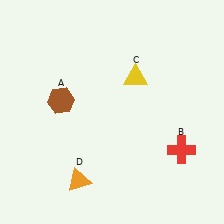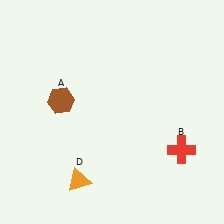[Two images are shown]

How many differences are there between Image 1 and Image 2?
There is 1 difference between the two images.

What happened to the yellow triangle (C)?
The yellow triangle (C) was removed in Image 2. It was in the top-right area of Image 1.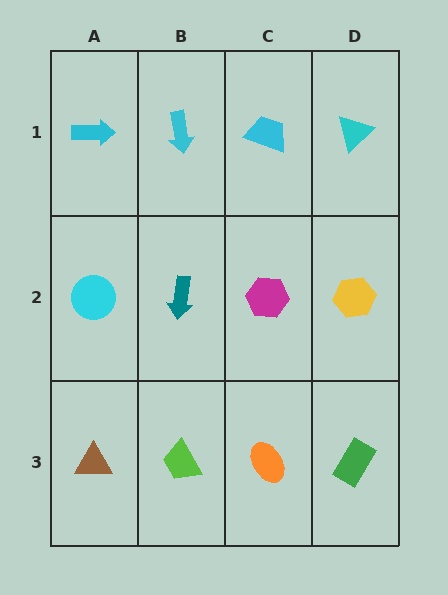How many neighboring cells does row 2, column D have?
3.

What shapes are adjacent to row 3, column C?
A magenta hexagon (row 2, column C), a lime trapezoid (row 3, column B), a green rectangle (row 3, column D).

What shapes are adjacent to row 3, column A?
A cyan circle (row 2, column A), a lime trapezoid (row 3, column B).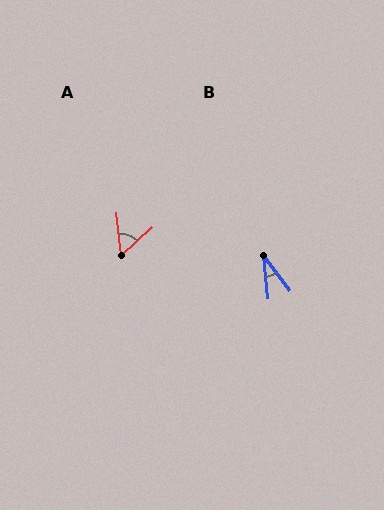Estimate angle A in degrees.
Approximately 54 degrees.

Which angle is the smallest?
B, at approximately 31 degrees.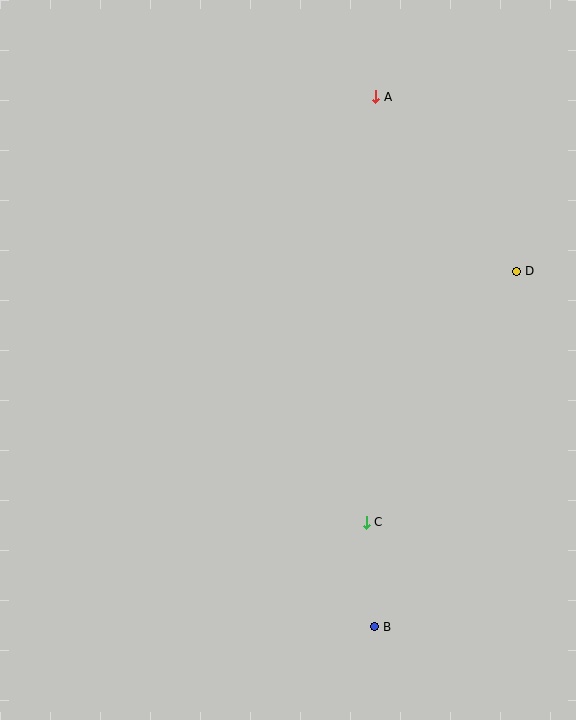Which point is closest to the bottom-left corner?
Point B is closest to the bottom-left corner.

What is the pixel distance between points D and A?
The distance between D and A is 225 pixels.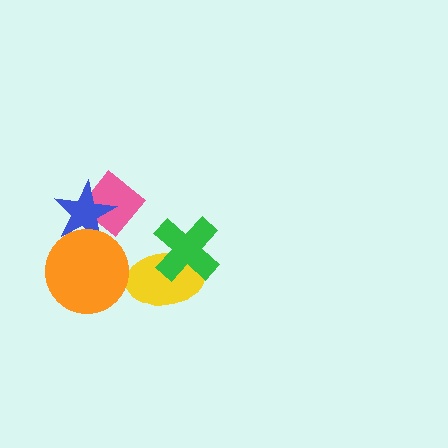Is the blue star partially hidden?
Yes, it is partially covered by another shape.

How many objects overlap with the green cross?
1 object overlaps with the green cross.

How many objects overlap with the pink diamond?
1 object overlaps with the pink diamond.